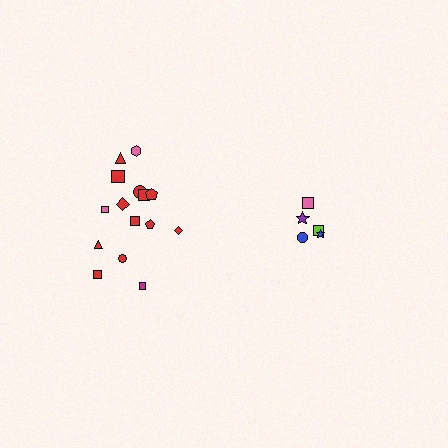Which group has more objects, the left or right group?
The left group.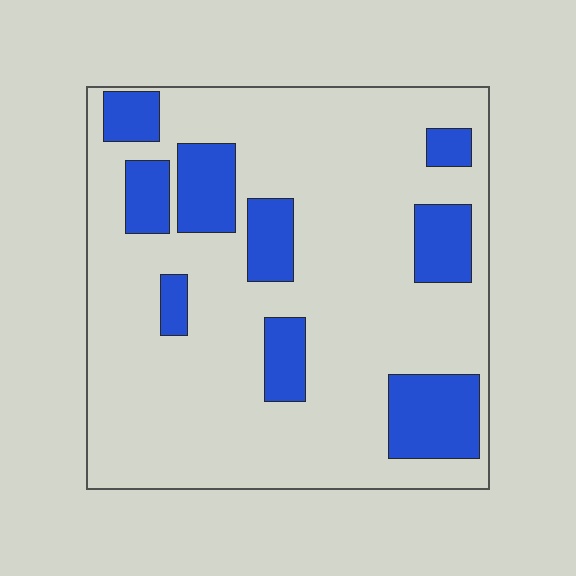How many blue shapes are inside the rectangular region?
9.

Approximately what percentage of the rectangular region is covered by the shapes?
Approximately 20%.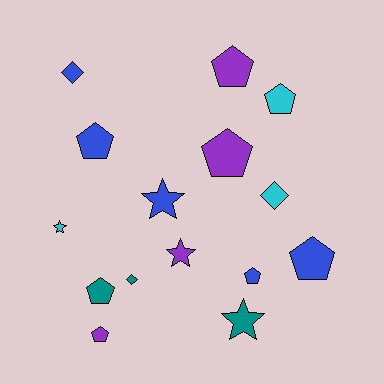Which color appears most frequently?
Blue, with 5 objects.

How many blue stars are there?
There is 1 blue star.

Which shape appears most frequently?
Pentagon, with 8 objects.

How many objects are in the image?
There are 15 objects.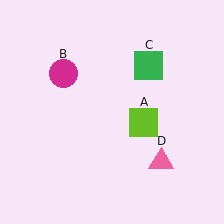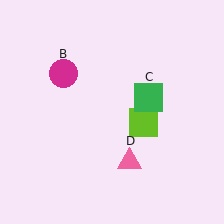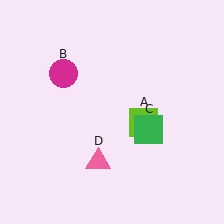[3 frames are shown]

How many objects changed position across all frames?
2 objects changed position: green square (object C), pink triangle (object D).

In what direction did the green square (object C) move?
The green square (object C) moved down.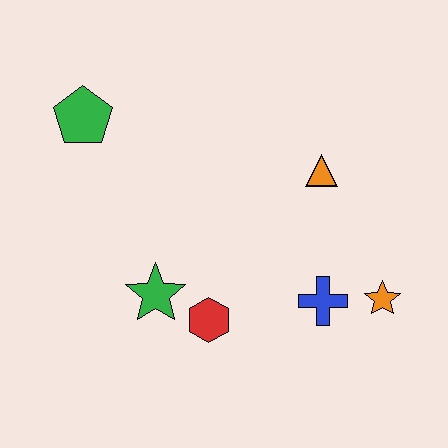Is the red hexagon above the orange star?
No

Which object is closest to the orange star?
The blue cross is closest to the orange star.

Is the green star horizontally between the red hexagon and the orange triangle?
No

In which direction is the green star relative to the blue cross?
The green star is to the left of the blue cross.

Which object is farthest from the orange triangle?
The green pentagon is farthest from the orange triangle.